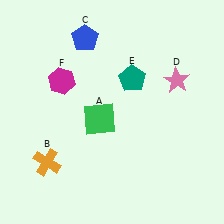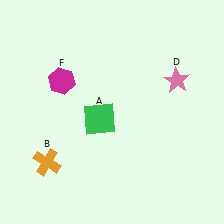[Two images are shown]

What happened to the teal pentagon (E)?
The teal pentagon (E) was removed in Image 2. It was in the top-right area of Image 1.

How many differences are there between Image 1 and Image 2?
There are 2 differences between the two images.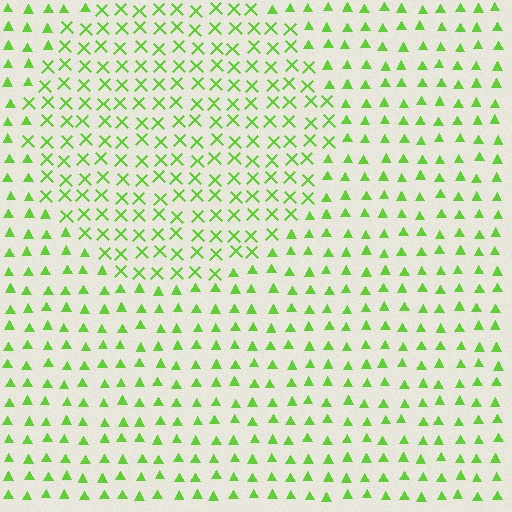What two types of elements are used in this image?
The image uses X marks inside the circle region and triangles outside it.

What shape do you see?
I see a circle.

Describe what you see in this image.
The image is filled with small lime elements arranged in a uniform grid. A circle-shaped region contains X marks, while the surrounding area contains triangles. The boundary is defined purely by the change in element shape.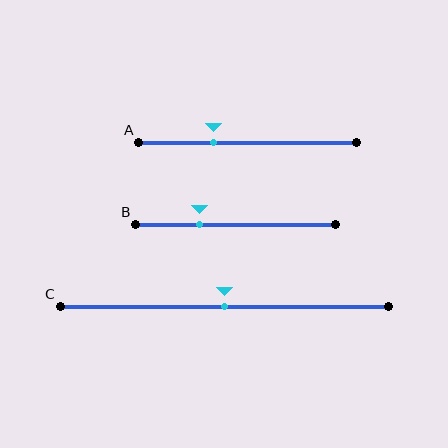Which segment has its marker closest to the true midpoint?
Segment C has its marker closest to the true midpoint.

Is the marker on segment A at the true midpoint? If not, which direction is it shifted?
No, the marker on segment A is shifted to the left by about 16% of the segment length.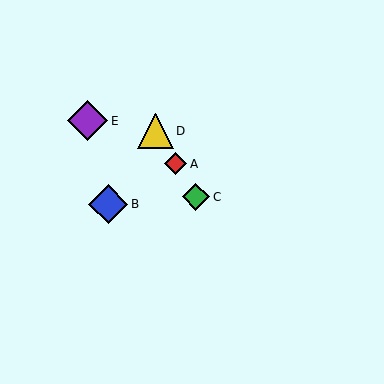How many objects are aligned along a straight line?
3 objects (A, C, D) are aligned along a straight line.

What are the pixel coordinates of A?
Object A is at (176, 164).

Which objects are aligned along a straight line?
Objects A, C, D are aligned along a straight line.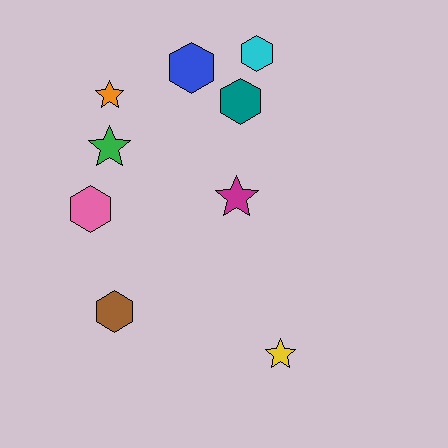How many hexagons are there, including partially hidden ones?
There are 5 hexagons.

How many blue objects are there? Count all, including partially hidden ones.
There is 1 blue object.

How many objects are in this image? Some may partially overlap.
There are 9 objects.